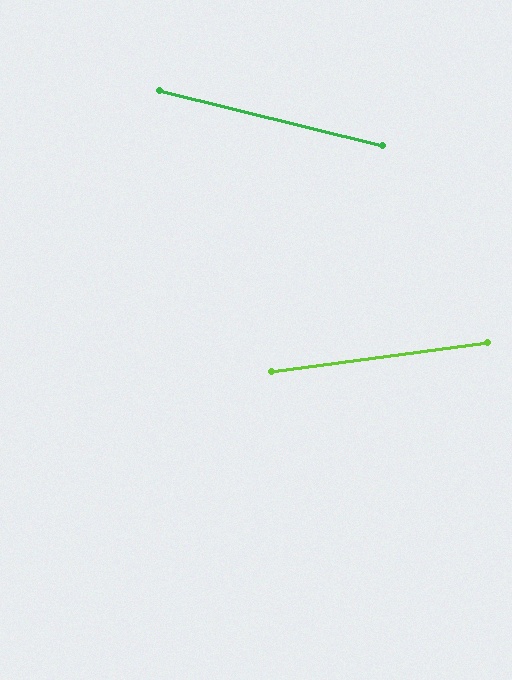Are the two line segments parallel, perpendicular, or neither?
Neither parallel nor perpendicular — they differ by about 22°.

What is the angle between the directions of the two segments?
Approximately 22 degrees.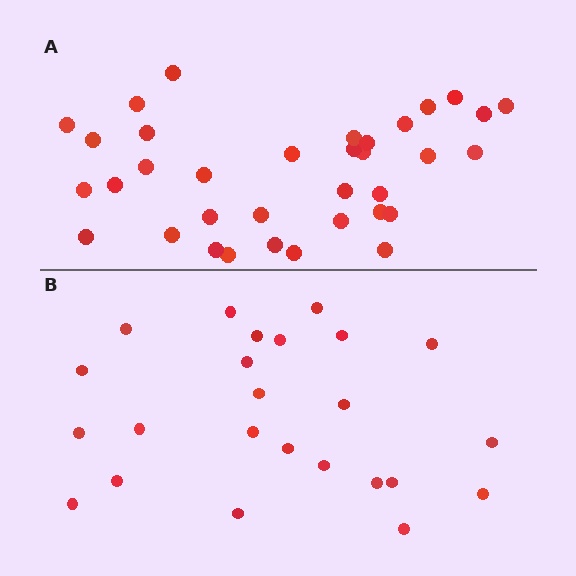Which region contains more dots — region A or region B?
Region A (the top region) has more dots.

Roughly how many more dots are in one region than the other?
Region A has roughly 12 or so more dots than region B.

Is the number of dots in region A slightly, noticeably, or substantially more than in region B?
Region A has substantially more. The ratio is roughly 1.5 to 1.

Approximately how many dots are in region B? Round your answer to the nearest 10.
About 20 dots. (The exact count is 24, which rounds to 20.)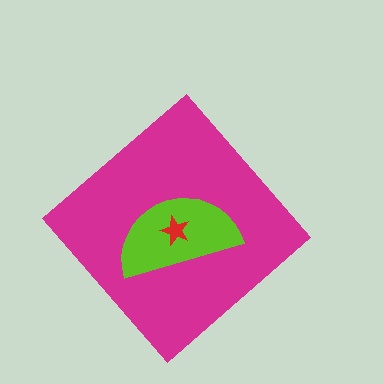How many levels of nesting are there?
3.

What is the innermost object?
The red star.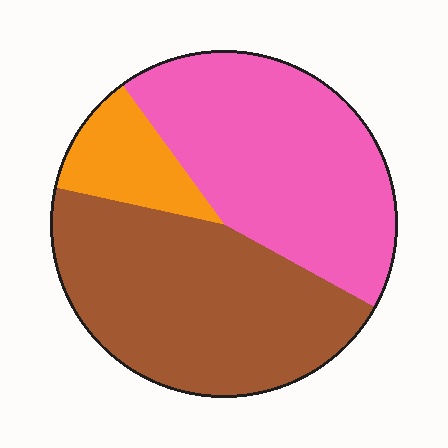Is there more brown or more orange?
Brown.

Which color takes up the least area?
Orange, at roughly 10%.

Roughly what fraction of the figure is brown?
Brown covers about 45% of the figure.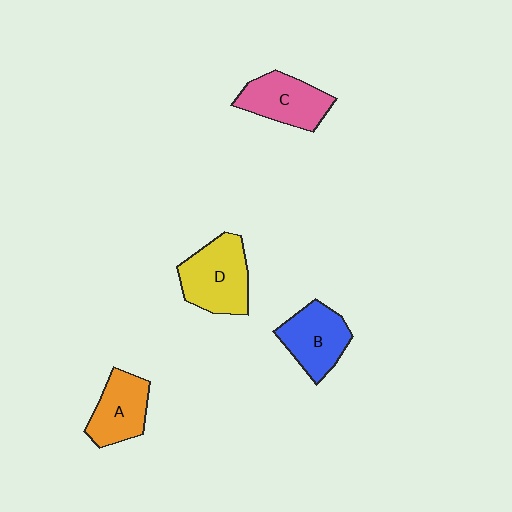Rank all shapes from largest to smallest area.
From largest to smallest: D (yellow), C (pink), B (blue), A (orange).